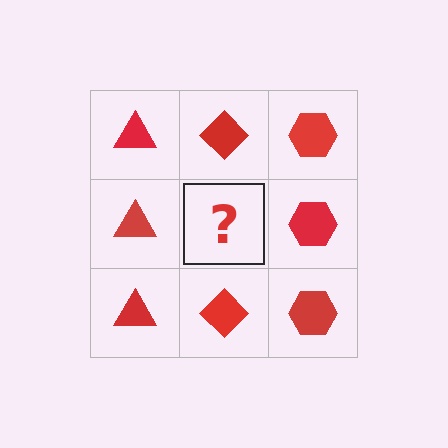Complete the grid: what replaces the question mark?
The question mark should be replaced with a red diamond.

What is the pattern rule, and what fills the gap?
The rule is that each column has a consistent shape. The gap should be filled with a red diamond.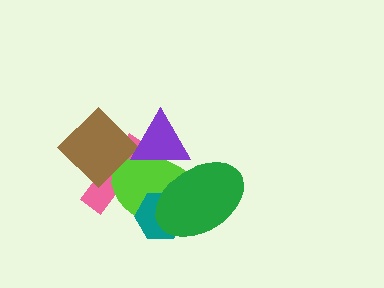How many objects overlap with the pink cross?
3 objects overlap with the pink cross.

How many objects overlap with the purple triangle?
4 objects overlap with the purple triangle.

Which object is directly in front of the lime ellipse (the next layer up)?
The teal hexagon is directly in front of the lime ellipse.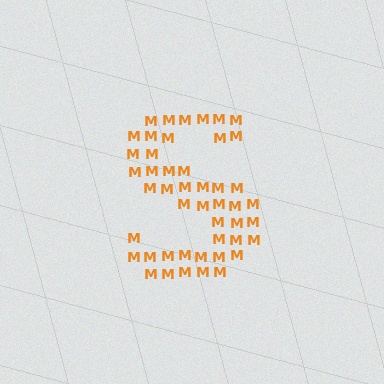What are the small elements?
The small elements are letter M's.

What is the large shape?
The large shape is the letter S.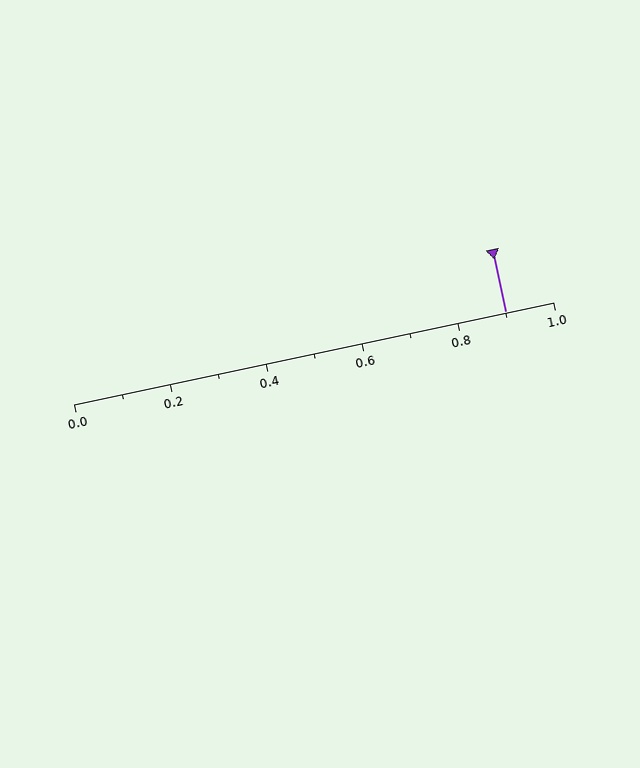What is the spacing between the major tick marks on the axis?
The major ticks are spaced 0.2 apart.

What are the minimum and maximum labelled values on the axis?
The axis runs from 0.0 to 1.0.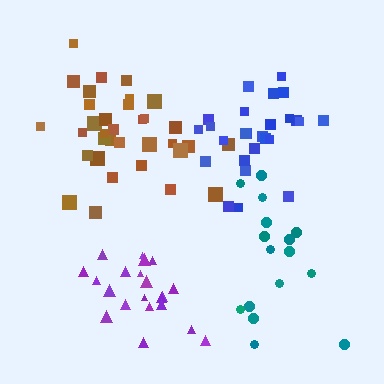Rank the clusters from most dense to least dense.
purple, blue, brown, teal.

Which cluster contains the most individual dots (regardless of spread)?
Brown (35).